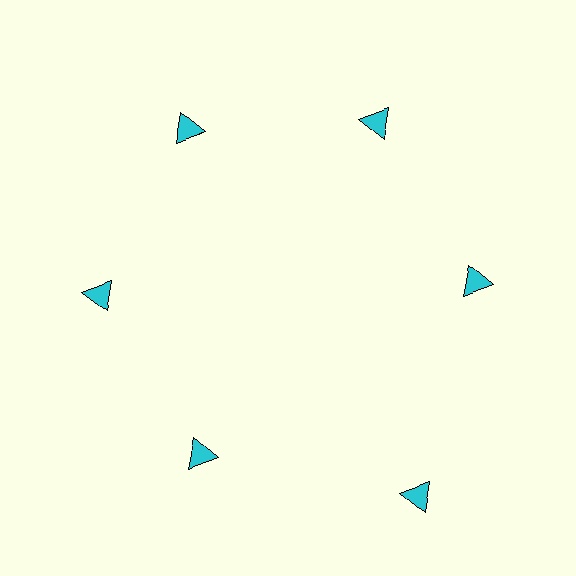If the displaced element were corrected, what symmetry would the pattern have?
It would have 6-fold rotational symmetry — the pattern would map onto itself every 60 degrees.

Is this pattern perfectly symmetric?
No. The 6 cyan triangles are arranged in a ring, but one element near the 5 o'clock position is pushed outward from the center, breaking the 6-fold rotational symmetry.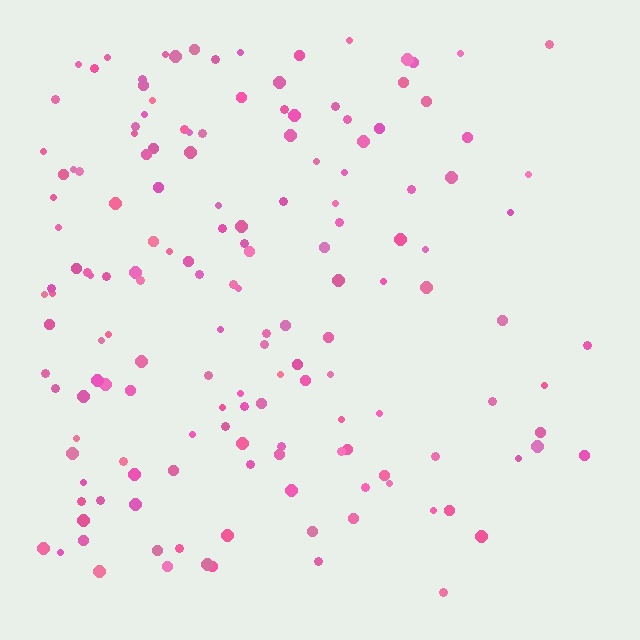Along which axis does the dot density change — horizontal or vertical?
Horizontal.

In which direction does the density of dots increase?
From right to left, with the left side densest.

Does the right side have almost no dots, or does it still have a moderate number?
Still a moderate number, just noticeably fewer than the left.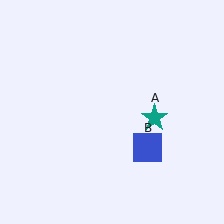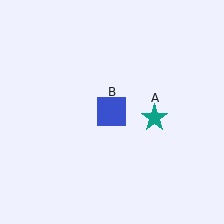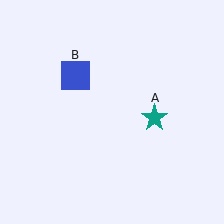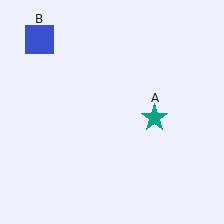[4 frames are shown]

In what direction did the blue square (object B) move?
The blue square (object B) moved up and to the left.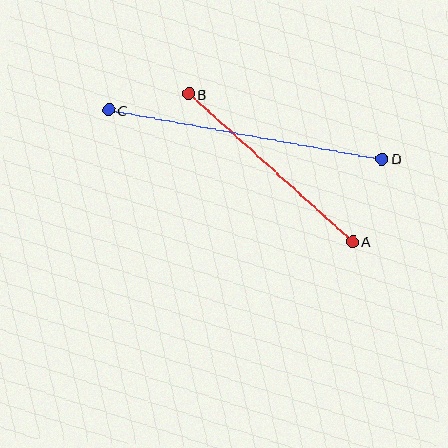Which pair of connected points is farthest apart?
Points C and D are farthest apart.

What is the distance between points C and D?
The distance is approximately 278 pixels.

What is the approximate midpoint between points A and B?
The midpoint is at approximately (270, 168) pixels.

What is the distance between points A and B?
The distance is approximately 221 pixels.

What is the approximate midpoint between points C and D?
The midpoint is at approximately (245, 135) pixels.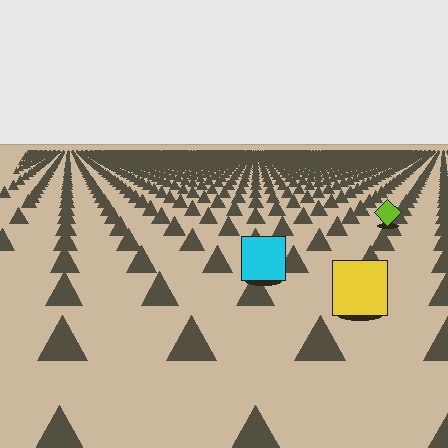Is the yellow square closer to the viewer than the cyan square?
Yes. The yellow square is closer — you can tell from the texture gradient: the ground texture is coarser near it.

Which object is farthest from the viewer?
The lime diamond is farthest from the viewer. It appears smaller and the ground texture around it is denser.